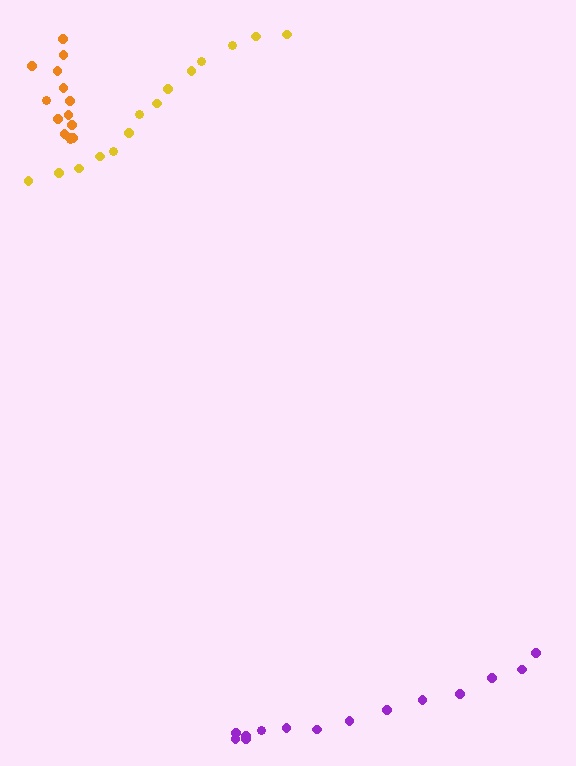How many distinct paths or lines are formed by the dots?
There are 3 distinct paths.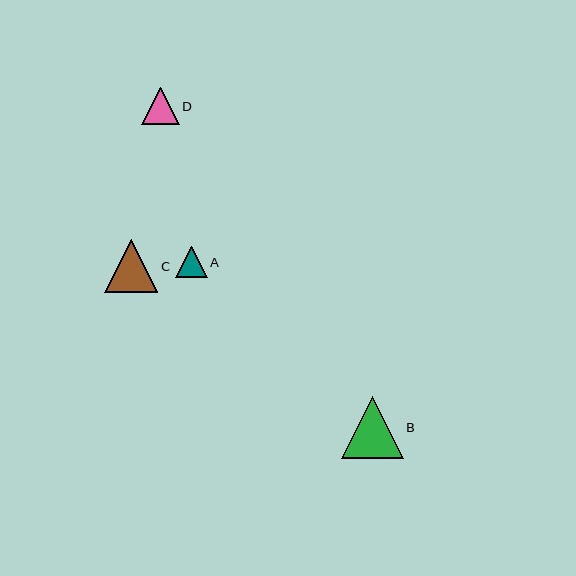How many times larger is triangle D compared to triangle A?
Triangle D is approximately 1.2 times the size of triangle A.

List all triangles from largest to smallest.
From largest to smallest: B, C, D, A.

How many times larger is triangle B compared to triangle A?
Triangle B is approximately 2.0 times the size of triangle A.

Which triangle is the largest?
Triangle B is the largest with a size of approximately 62 pixels.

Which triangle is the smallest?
Triangle A is the smallest with a size of approximately 31 pixels.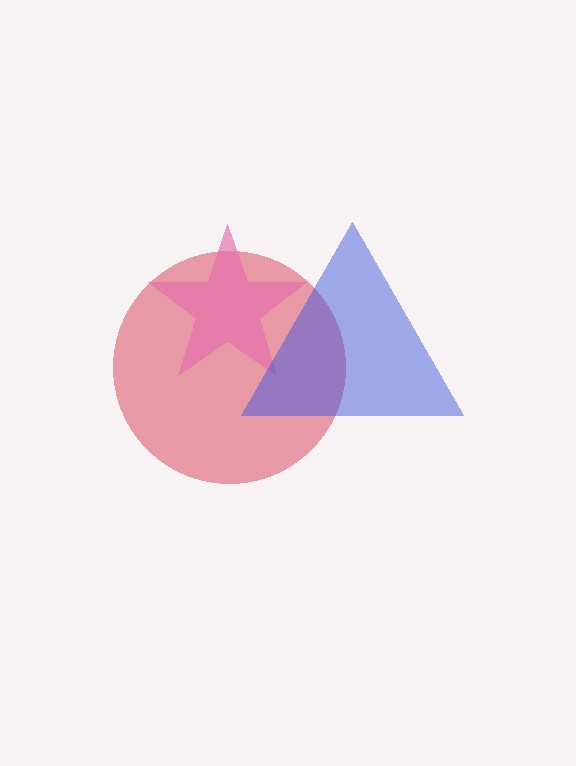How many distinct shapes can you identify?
There are 3 distinct shapes: a red circle, a pink star, a blue triangle.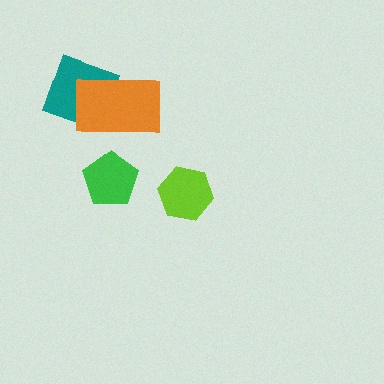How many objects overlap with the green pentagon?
0 objects overlap with the green pentagon.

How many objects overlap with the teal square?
1 object overlaps with the teal square.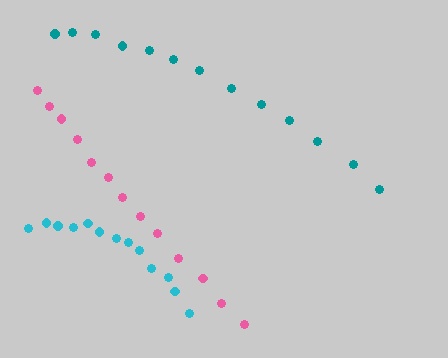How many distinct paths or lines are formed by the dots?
There are 3 distinct paths.